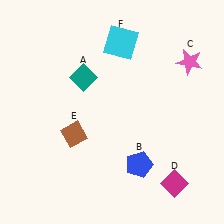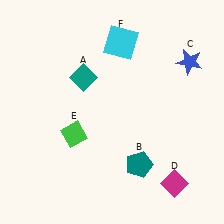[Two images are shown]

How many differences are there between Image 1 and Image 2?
There are 3 differences between the two images.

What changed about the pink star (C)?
In Image 1, C is pink. In Image 2, it changed to blue.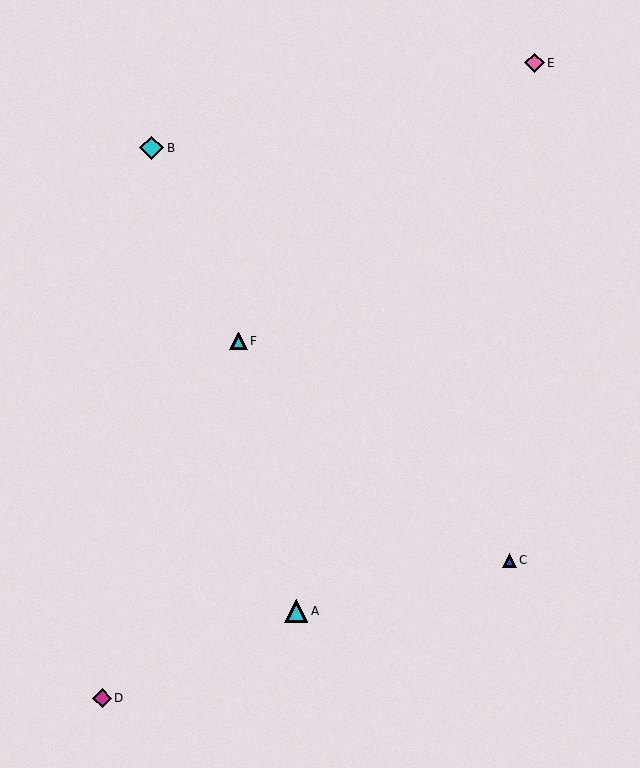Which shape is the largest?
The cyan diamond (labeled B) is the largest.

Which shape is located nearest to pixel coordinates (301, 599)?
The cyan triangle (labeled A) at (296, 611) is nearest to that location.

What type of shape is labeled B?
Shape B is a cyan diamond.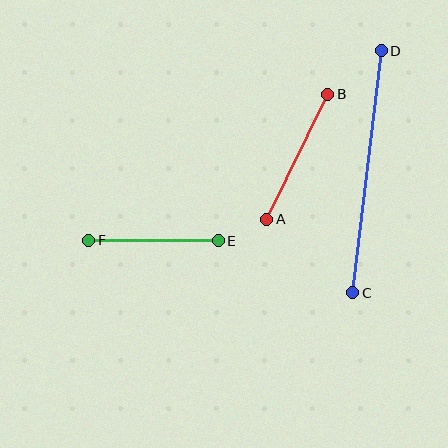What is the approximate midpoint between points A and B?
The midpoint is at approximately (297, 157) pixels.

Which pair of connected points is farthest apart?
Points C and D are farthest apart.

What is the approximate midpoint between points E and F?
The midpoint is at approximately (154, 240) pixels.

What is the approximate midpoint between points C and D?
The midpoint is at approximately (367, 172) pixels.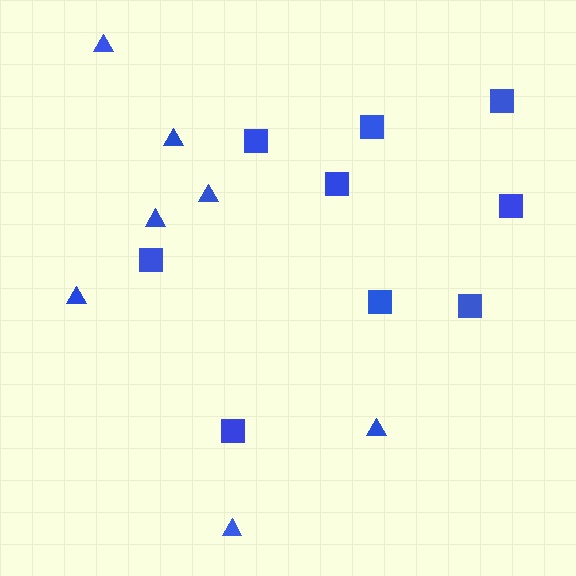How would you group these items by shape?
There are 2 groups: one group of squares (9) and one group of triangles (7).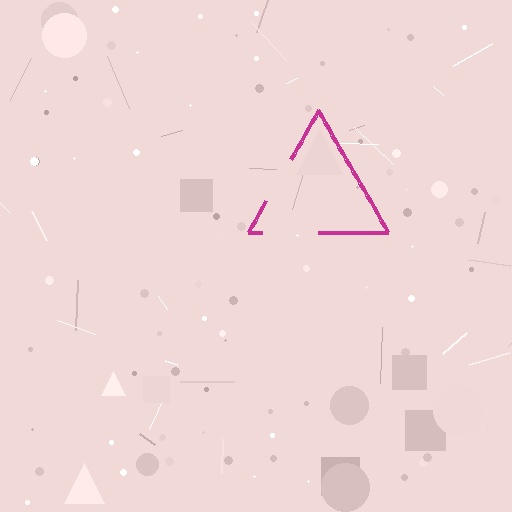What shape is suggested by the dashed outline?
The dashed outline suggests a triangle.